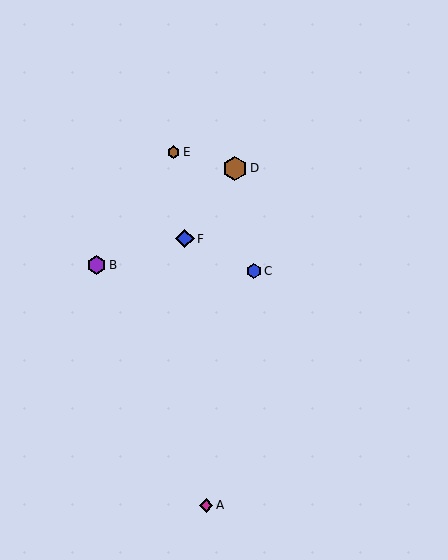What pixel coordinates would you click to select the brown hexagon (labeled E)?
Click at (173, 152) to select the brown hexagon E.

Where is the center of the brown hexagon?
The center of the brown hexagon is at (173, 152).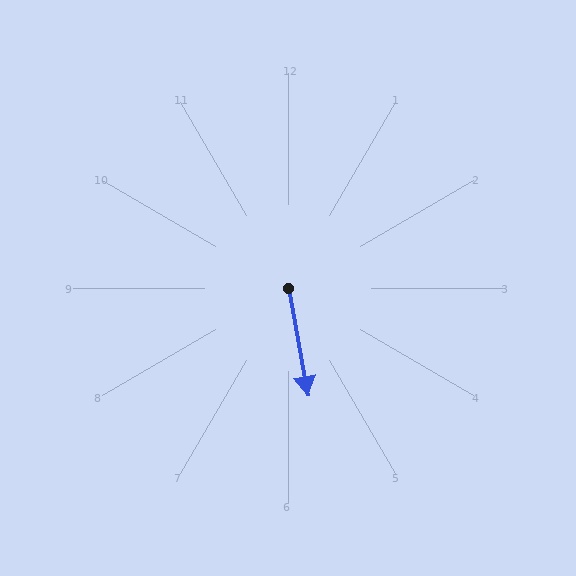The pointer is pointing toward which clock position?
Roughly 6 o'clock.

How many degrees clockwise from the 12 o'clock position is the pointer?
Approximately 169 degrees.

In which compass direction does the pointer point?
South.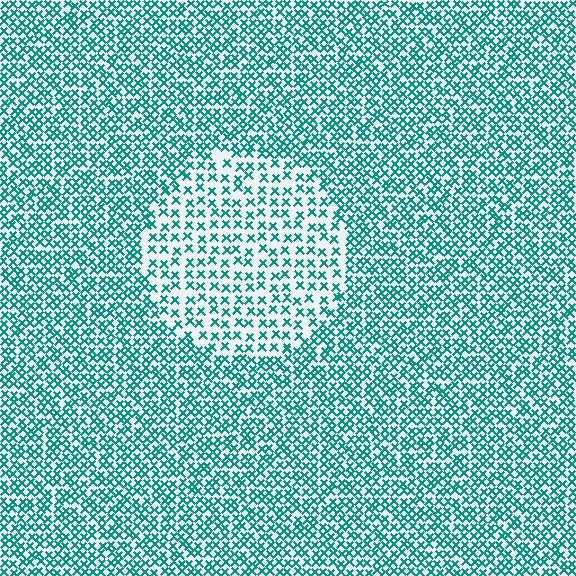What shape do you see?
I see a circle.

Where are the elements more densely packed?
The elements are more densely packed outside the circle boundary.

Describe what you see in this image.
The image contains small teal elements arranged at two different densities. A circle-shaped region is visible where the elements are less densely packed than the surrounding area.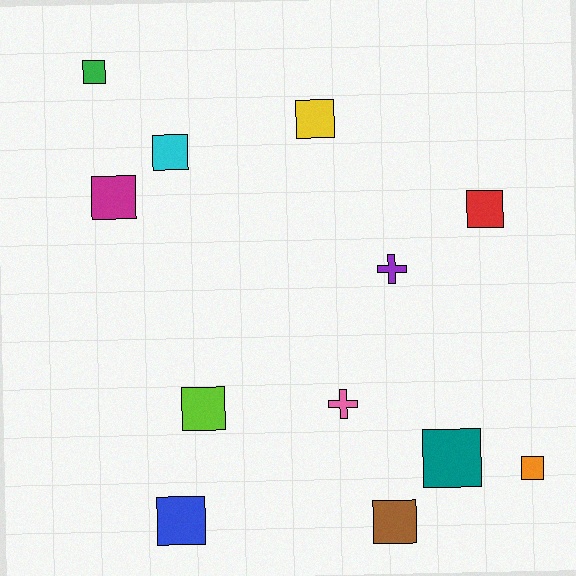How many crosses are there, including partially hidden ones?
There are 2 crosses.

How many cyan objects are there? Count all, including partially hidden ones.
There is 1 cyan object.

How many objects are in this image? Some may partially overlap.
There are 12 objects.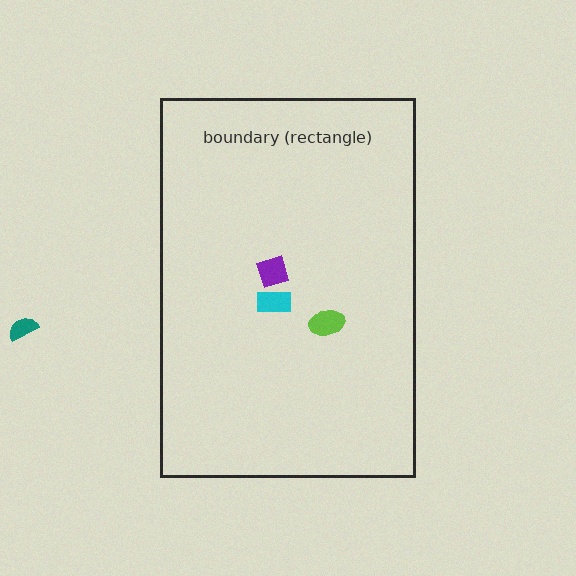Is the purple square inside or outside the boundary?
Inside.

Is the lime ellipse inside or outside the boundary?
Inside.